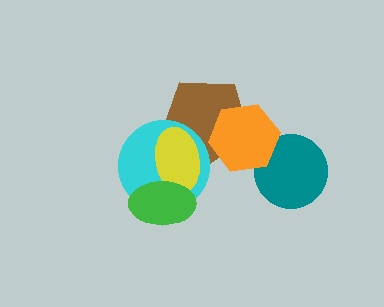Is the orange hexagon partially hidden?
No, no other shape covers it.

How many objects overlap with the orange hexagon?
2 objects overlap with the orange hexagon.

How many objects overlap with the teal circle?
1 object overlaps with the teal circle.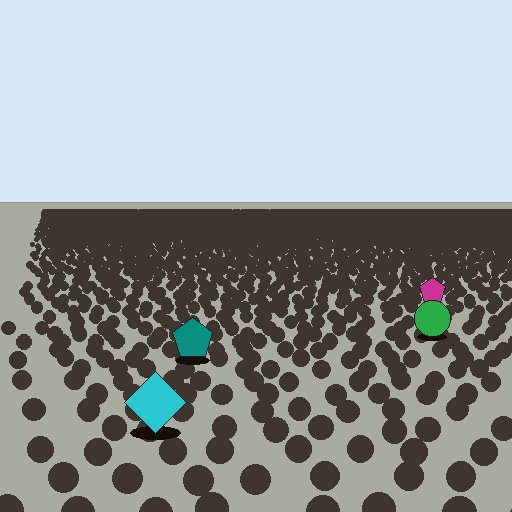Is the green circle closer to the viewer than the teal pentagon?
No. The teal pentagon is closer — you can tell from the texture gradient: the ground texture is coarser near it.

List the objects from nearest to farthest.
From nearest to farthest: the cyan diamond, the teal pentagon, the green circle, the magenta pentagon.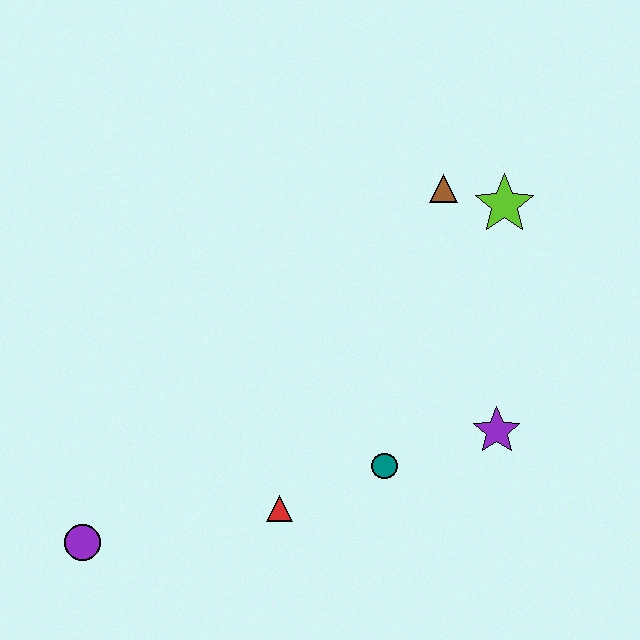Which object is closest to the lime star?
The brown triangle is closest to the lime star.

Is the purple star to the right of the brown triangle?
Yes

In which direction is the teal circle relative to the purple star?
The teal circle is to the left of the purple star.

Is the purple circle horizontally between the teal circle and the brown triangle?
No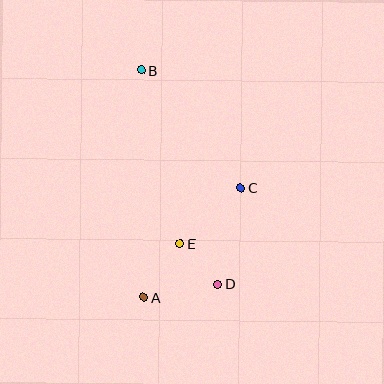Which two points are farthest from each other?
Points B and D are farthest from each other.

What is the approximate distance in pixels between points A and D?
The distance between A and D is approximately 75 pixels.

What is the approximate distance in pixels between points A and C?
The distance between A and C is approximately 146 pixels.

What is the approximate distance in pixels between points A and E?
The distance between A and E is approximately 65 pixels.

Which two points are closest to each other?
Points D and E are closest to each other.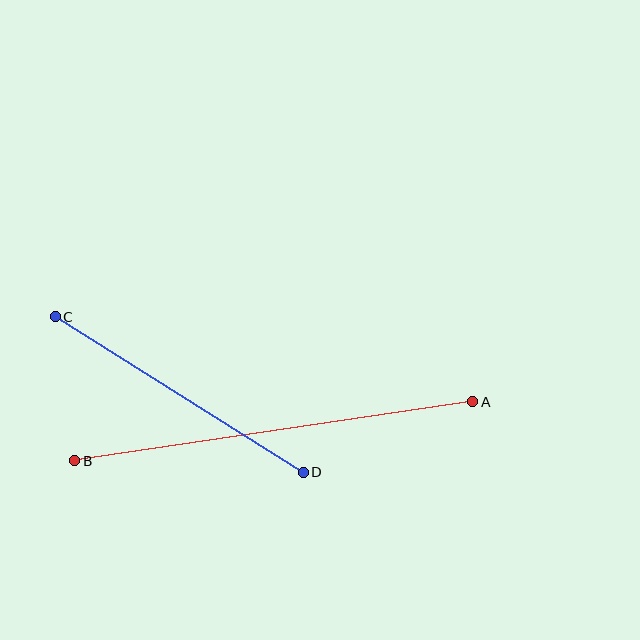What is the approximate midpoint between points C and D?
The midpoint is at approximately (179, 395) pixels.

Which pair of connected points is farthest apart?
Points A and B are farthest apart.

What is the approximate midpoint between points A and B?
The midpoint is at approximately (274, 431) pixels.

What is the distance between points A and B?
The distance is approximately 403 pixels.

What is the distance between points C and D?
The distance is approximately 293 pixels.